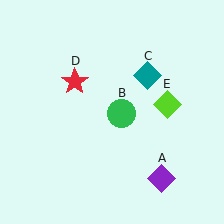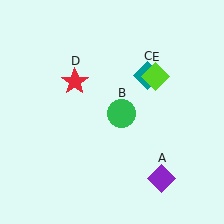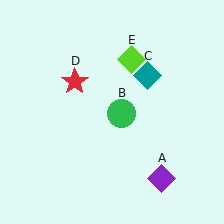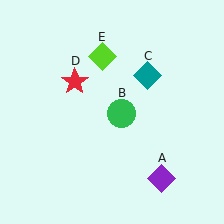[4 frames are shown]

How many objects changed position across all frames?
1 object changed position: lime diamond (object E).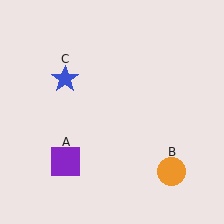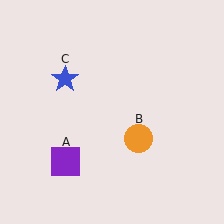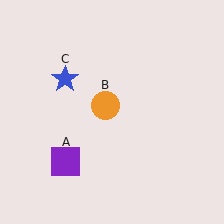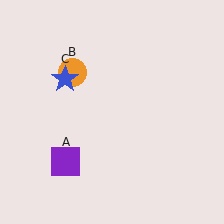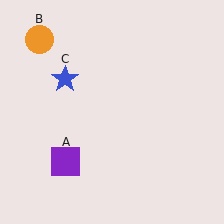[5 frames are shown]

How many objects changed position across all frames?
1 object changed position: orange circle (object B).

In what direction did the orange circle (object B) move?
The orange circle (object B) moved up and to the left.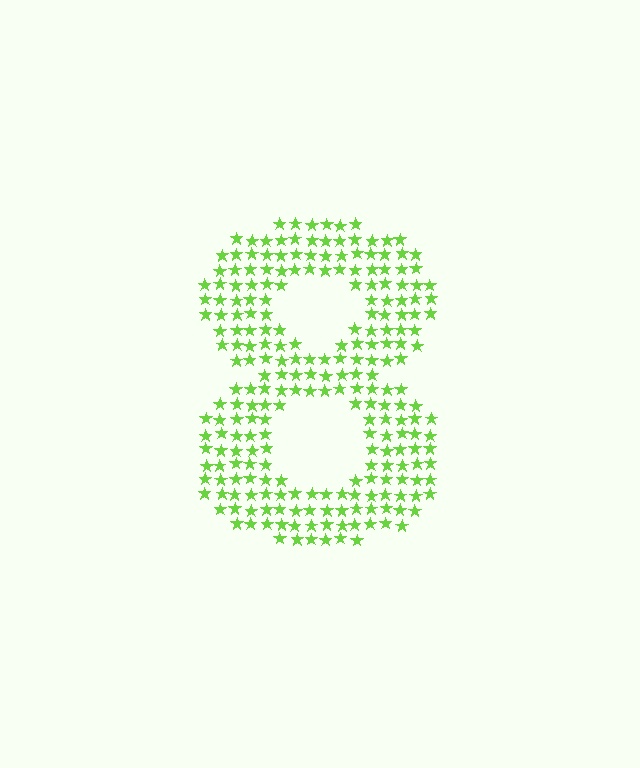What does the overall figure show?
The overall figure shows the digit 8.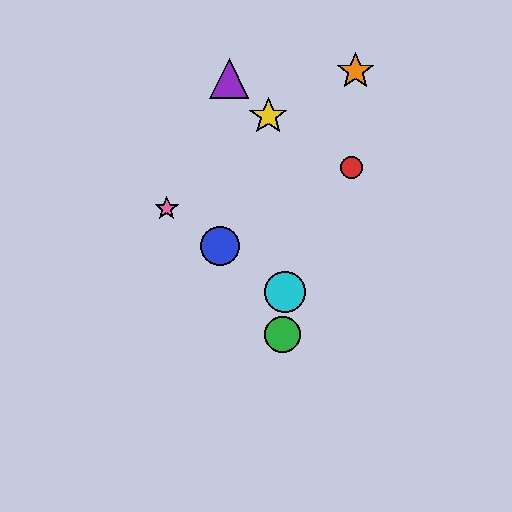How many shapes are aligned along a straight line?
3 shapes (the blue circle, the cyan circle, the pink star) are aligned along a straight line.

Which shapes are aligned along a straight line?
The blue circle, the cyan circle, the pink star are aligned along a straight line.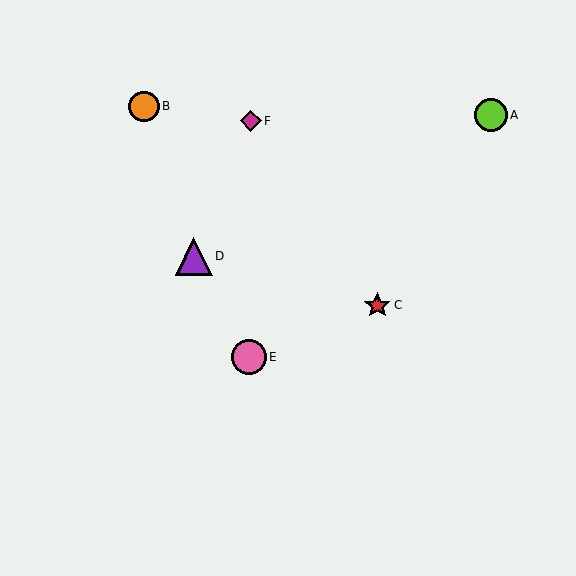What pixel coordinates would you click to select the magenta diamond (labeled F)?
Click at (251, 121) to select the magenta diamond F.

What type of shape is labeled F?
Shape F is a magenta diamond.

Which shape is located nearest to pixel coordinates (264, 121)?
The magenta diamond (labeled F) at (251, 121) is nearest to that location.